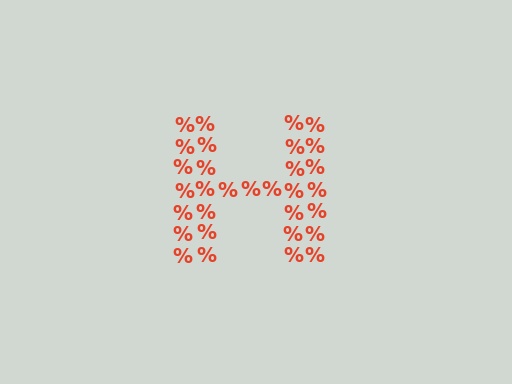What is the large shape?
The large shape is the letter H.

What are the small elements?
The small elements are percent signs.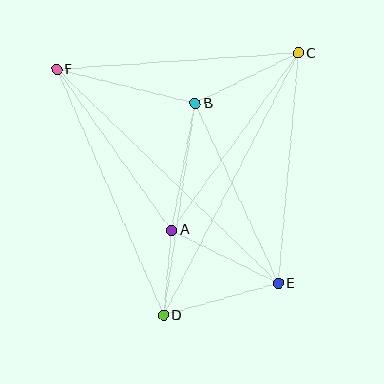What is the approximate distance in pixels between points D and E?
The distance between D and E is approximately 119 pixels.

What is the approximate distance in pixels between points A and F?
The distance between A and F is approximately 197 pixels.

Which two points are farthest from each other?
Points E and F are farthest from each other.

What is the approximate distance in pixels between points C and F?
The distance between C and F is approximately 242 pixels.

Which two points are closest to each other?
Points A and D are closest to each other.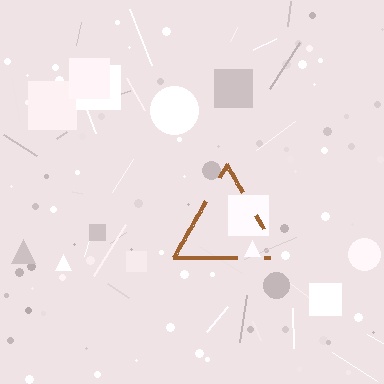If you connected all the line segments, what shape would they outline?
They would outline a triangle.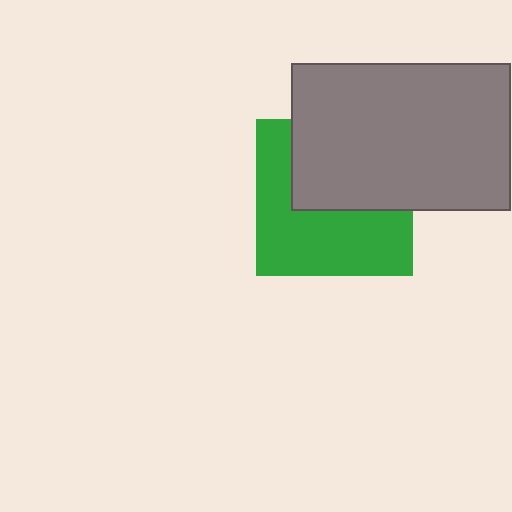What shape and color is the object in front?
The object in front is a gray rectangle.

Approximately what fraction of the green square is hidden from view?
Roughly 46% of the green square is hidden behind the gray rectangle.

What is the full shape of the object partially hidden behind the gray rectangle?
The partially hidden object is a green square.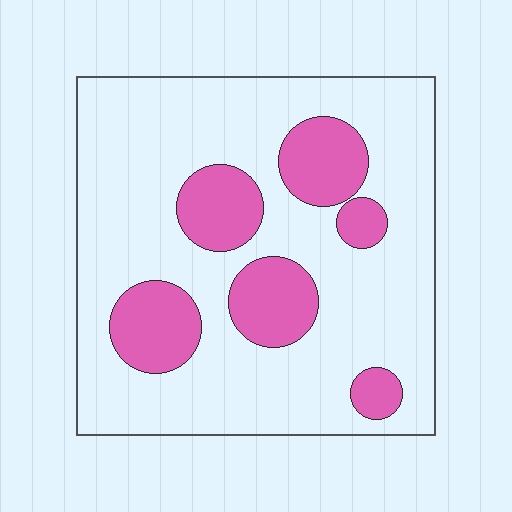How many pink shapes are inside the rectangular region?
6.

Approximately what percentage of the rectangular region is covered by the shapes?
Approximately 25%.